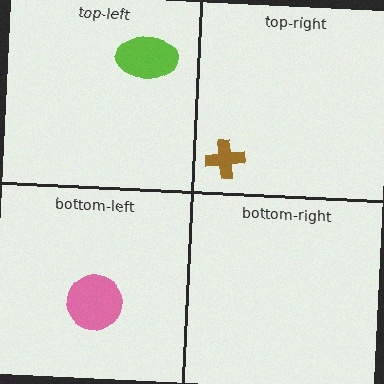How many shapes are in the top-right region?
1.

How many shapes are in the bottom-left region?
1.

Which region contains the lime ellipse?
The top-left region.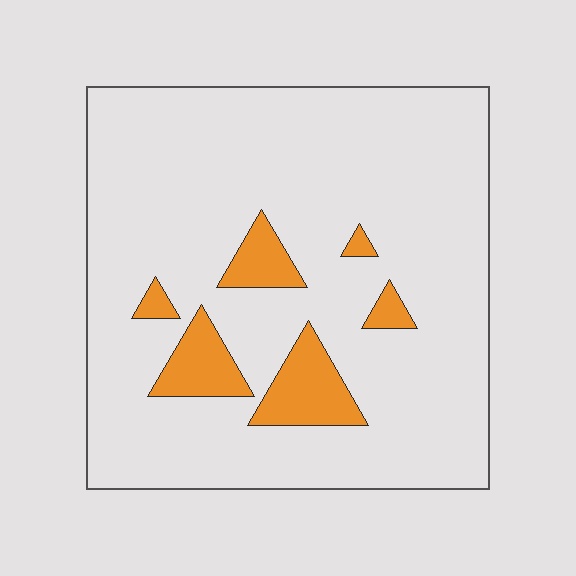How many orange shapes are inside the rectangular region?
6.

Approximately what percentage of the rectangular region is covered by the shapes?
Approximately 10%.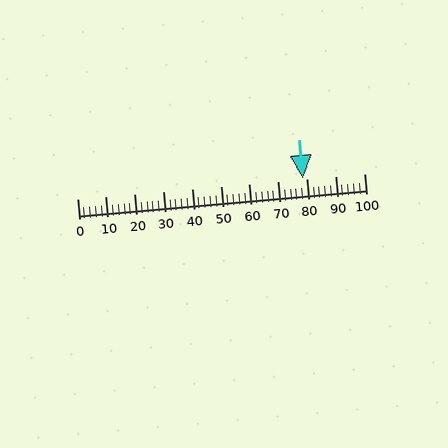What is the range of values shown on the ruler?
The ruler shows values from 0 to 100.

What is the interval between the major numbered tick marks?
The major tick marks are spaced 10 units apart.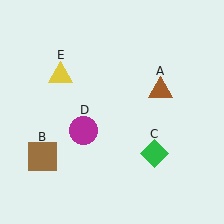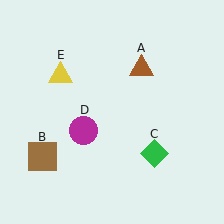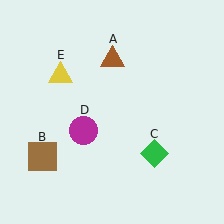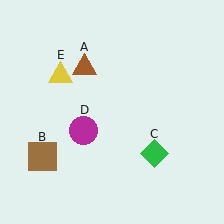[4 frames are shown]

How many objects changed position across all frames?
1 object changed position: brown triangle (object A).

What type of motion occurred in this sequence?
The brown triangle (object A) rotated counterclockwise around the center of the scene.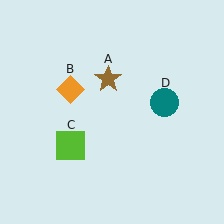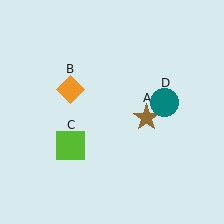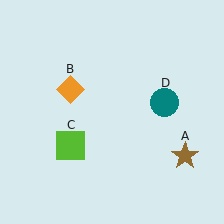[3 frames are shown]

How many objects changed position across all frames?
1 object changed position: brown star (object A).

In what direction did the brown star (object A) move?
The brown star (object A) moved down and to the right.